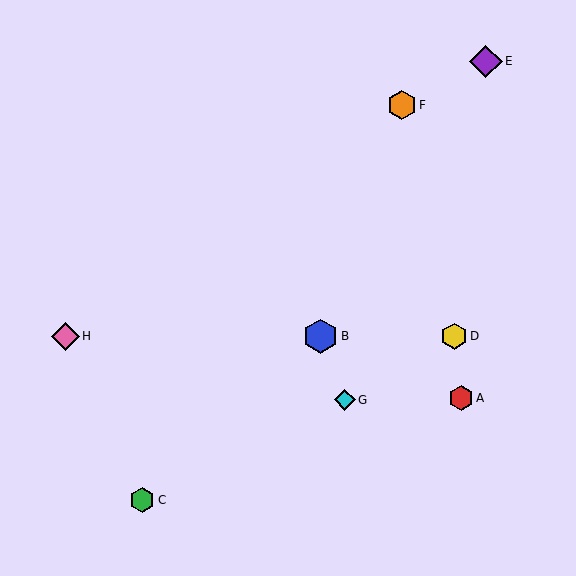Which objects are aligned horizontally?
Objects B, D, H are aligned horizontally.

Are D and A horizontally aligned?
No, D is at y≈336 and A is at y≈398.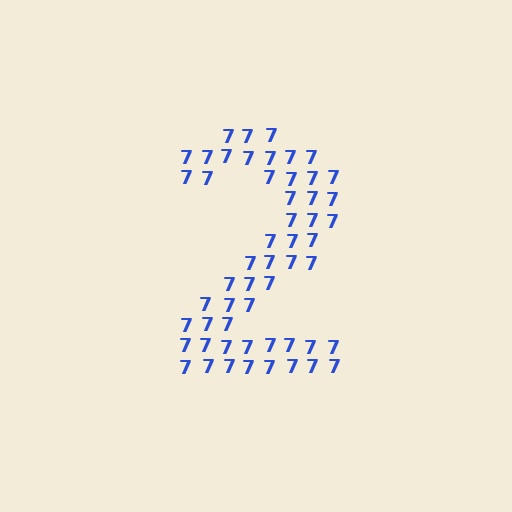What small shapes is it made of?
It is made of small digit 7's.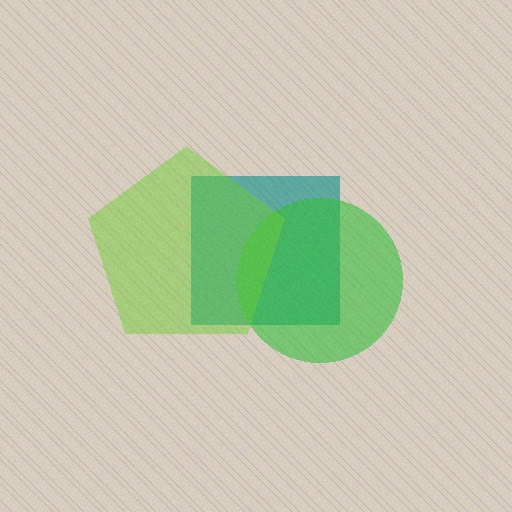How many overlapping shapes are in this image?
There are 3 overlapping shapes in the image.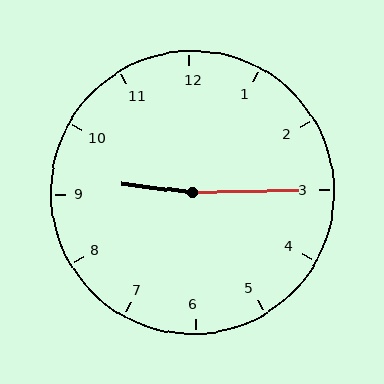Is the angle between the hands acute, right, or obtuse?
It is obtuse.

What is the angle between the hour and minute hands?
Approximately 172 degrees.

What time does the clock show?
9:15.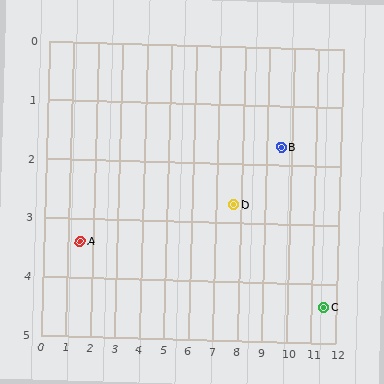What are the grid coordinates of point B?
Point B is at approximately (9.6, 1.7).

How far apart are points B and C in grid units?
Points B and C are about 3.3 grid units apart.